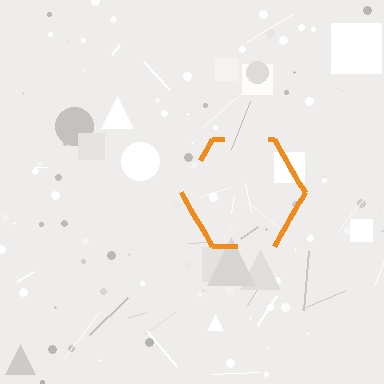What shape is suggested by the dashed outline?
The dashed outline suggests a hexagon.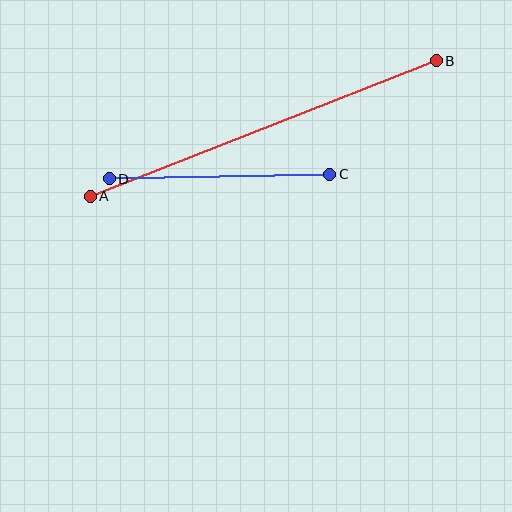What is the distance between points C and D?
The distance is approximately 221 pixels.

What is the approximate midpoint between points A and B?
The midpoint is at approximately (263, 129) pixels.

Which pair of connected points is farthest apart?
Points A and B are farthest apart.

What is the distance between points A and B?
The distance is approximately 372 pixels.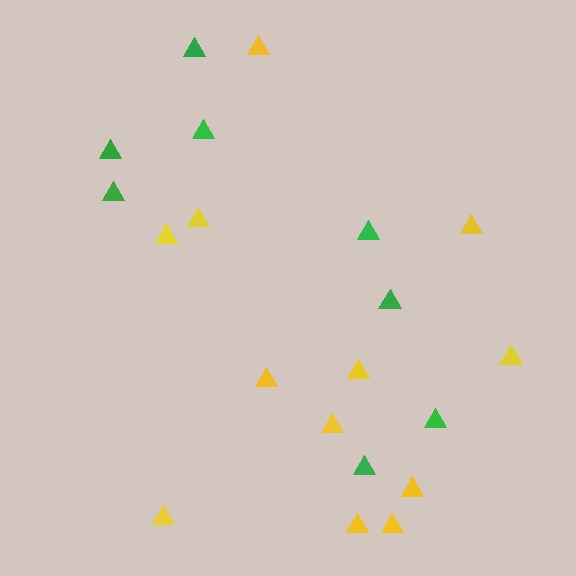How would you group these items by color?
There are 2 groups: one group of green triangles (8) and one group of yellow triangles (12).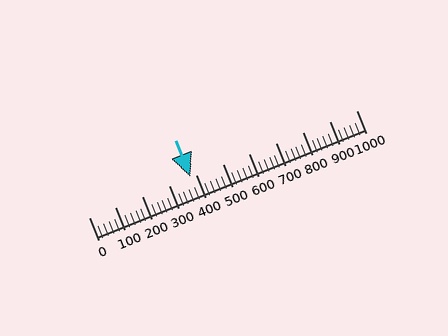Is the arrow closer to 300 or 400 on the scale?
The arrow is closer to 400.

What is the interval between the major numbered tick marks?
The major tick marks are spaced 100 units apart.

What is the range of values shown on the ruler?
The ruler shows values from 0 to 1000.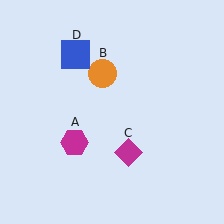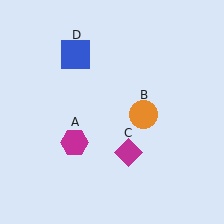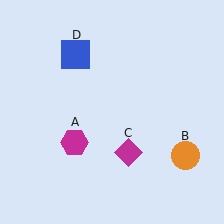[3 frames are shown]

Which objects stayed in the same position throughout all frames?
Magenta hexagon (object A) and magenta diamond (object C) and blue square (object D) remained stationary.